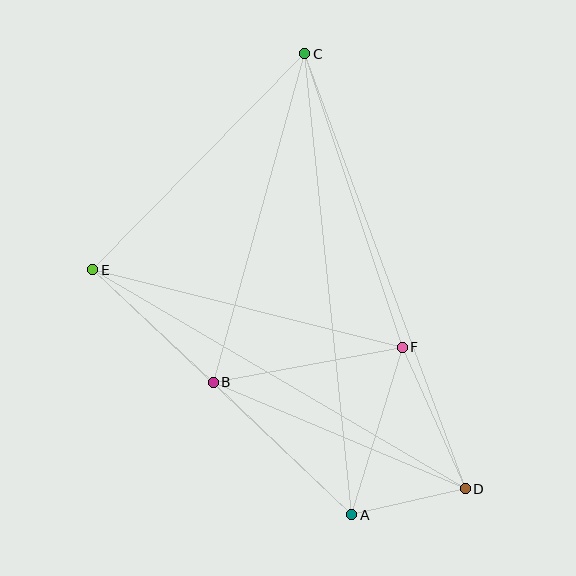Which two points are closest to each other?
Points A and D are closest to each other.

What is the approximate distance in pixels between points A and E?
The distance between A and E is approximately 356 pixels.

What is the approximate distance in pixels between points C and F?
The distance between C and F is approximately 309 pixels.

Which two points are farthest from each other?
Points C and D are farthest from each other.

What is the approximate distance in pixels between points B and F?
The distance between B and F is approximately 192 pixels.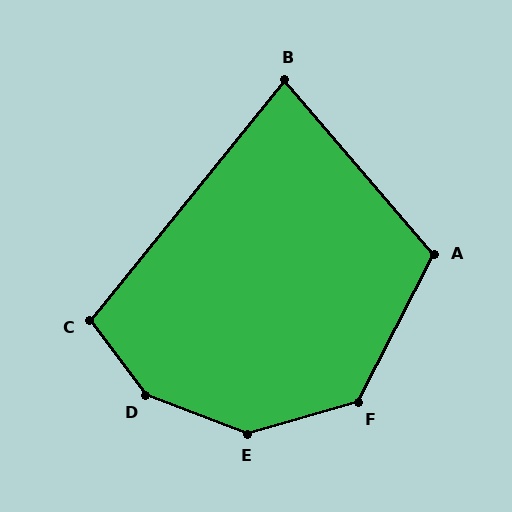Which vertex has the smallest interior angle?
B, at approximately 80 degrees.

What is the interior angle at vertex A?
Approximately 112 degrees (obtuse).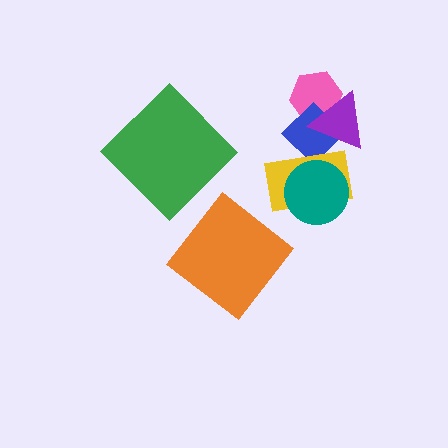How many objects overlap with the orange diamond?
0 objects overlap with the orange diamond.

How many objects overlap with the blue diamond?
3 objects overlap with the blue diamond.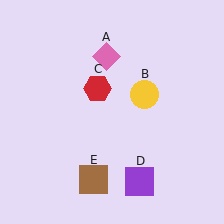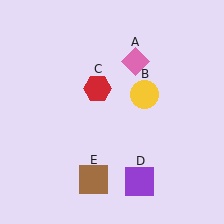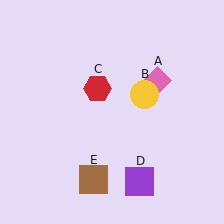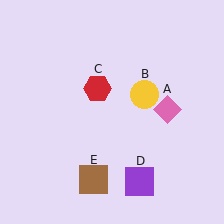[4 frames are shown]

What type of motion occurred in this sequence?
The pink diamond (object A) rotated clockwise around the center of the scene.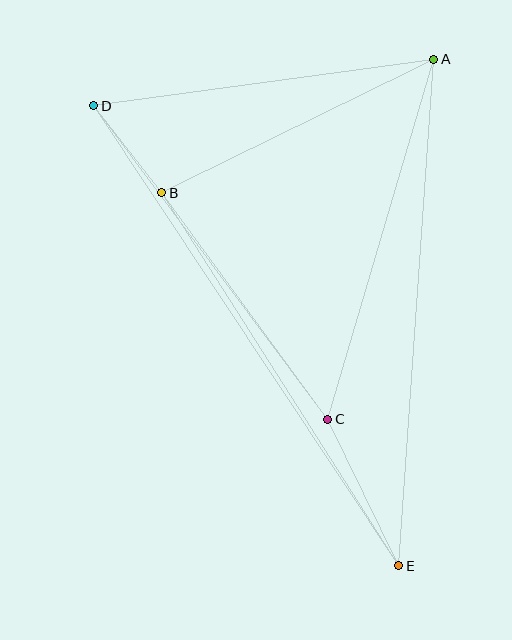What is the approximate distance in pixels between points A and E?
The distance between A and E is approximately 508 pixels.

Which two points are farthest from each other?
Points D and E are farthest from each other.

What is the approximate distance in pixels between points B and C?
The distance between B and C is approximately 281 pixels.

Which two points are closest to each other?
Points B and D are closest to each other.